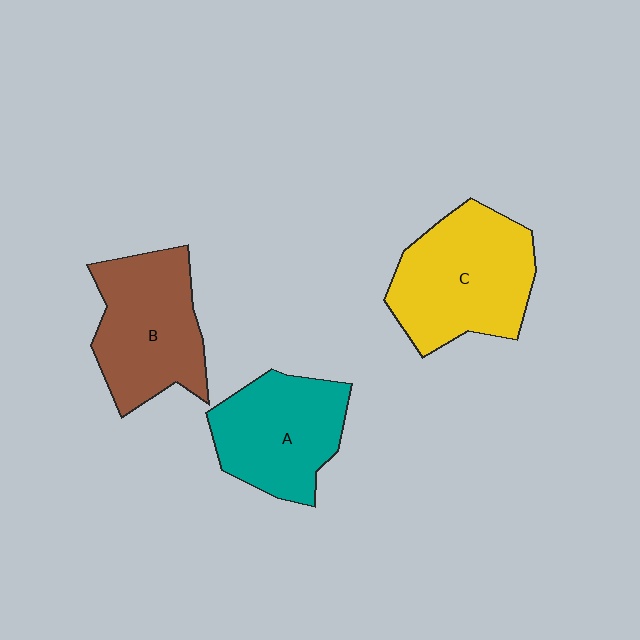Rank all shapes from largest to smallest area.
From largest to smallest: C (yellow), B (brown), A (teal).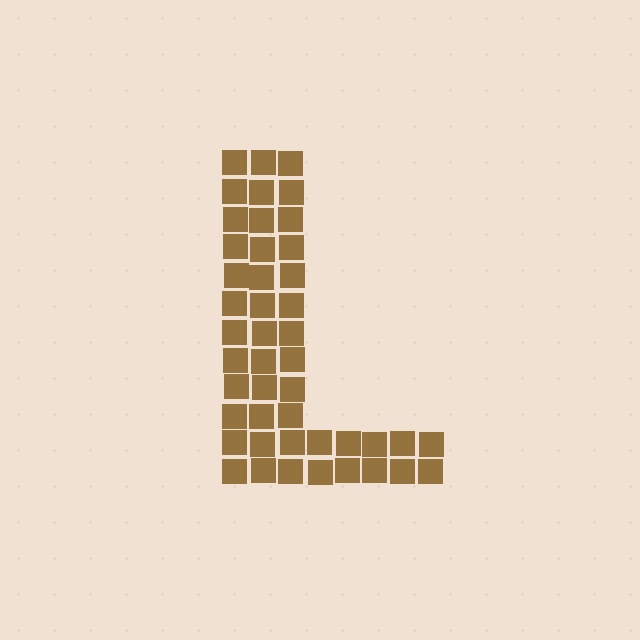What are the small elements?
The small elements are squares.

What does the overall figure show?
The overall figure shows the letter L.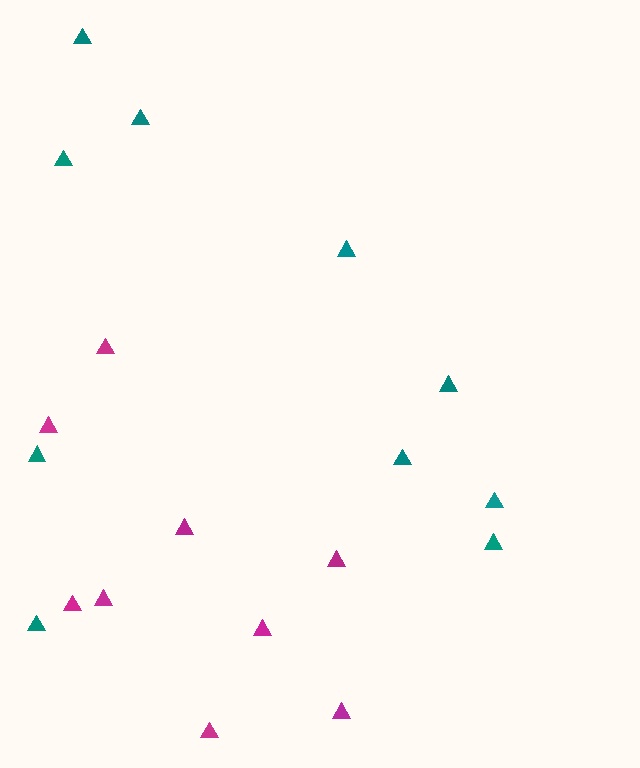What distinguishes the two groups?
There are 2 groups: one group of magenta triangles (9) and one group of teal triangles (10).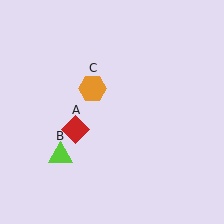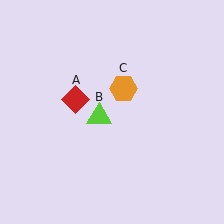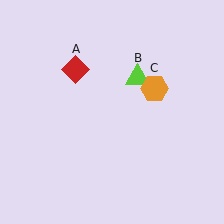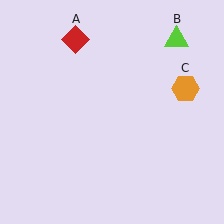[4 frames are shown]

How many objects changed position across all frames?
3 objects changed position: red diamond (object A), lime triangle (object B), orange hexagon (object C).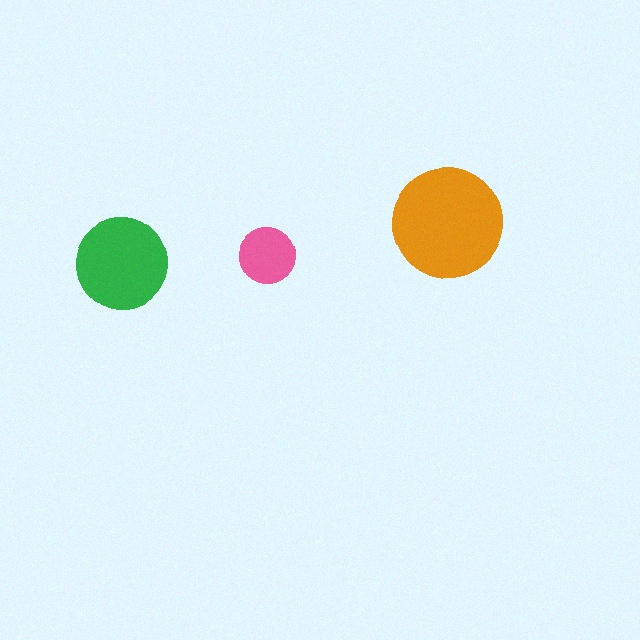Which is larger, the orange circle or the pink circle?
The orange one.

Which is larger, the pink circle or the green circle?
The green one.